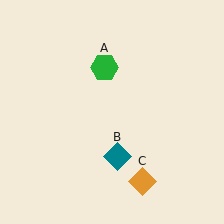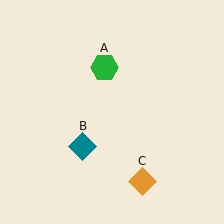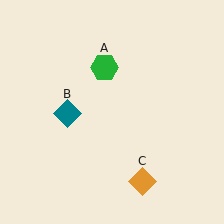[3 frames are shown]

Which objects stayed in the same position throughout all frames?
Green hexagon (object A) and orange diamond (object C) remained stationary.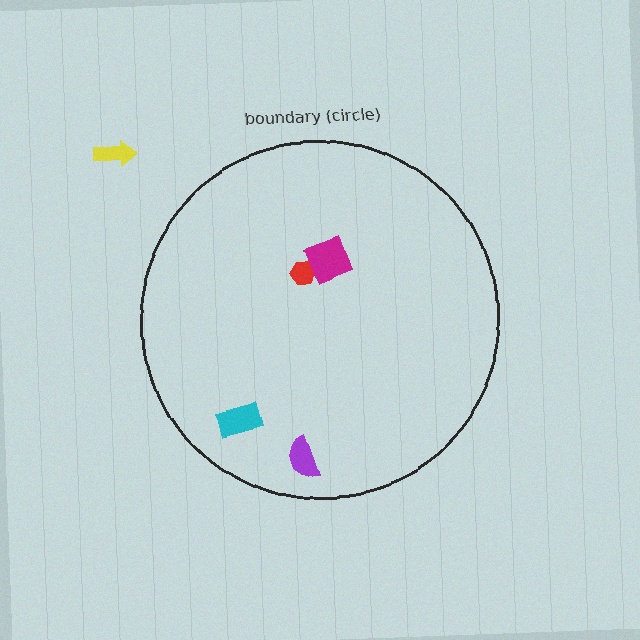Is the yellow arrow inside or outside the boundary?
Outside.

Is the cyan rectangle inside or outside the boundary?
Inside.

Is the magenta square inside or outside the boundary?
Inside.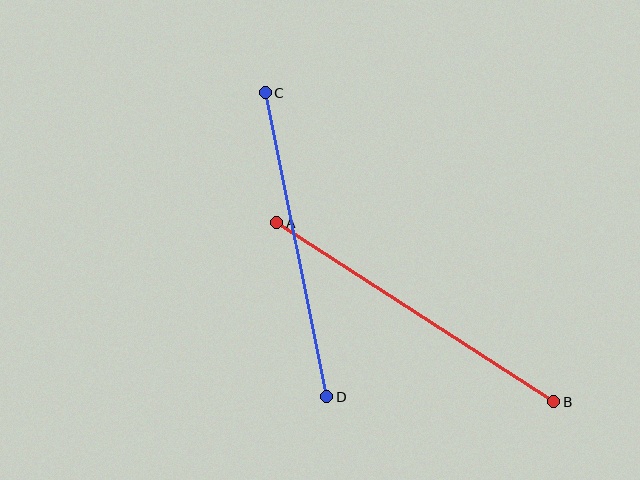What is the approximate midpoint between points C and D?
The midpoint is at approximately (296, 245) pixels.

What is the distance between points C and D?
The distance is approximately 310 pixels.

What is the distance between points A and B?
The distance is approximately 330 pixels.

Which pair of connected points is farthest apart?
Points A and B are farthest apart.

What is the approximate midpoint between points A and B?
The midpoint is at approximately (415, 312) pixels.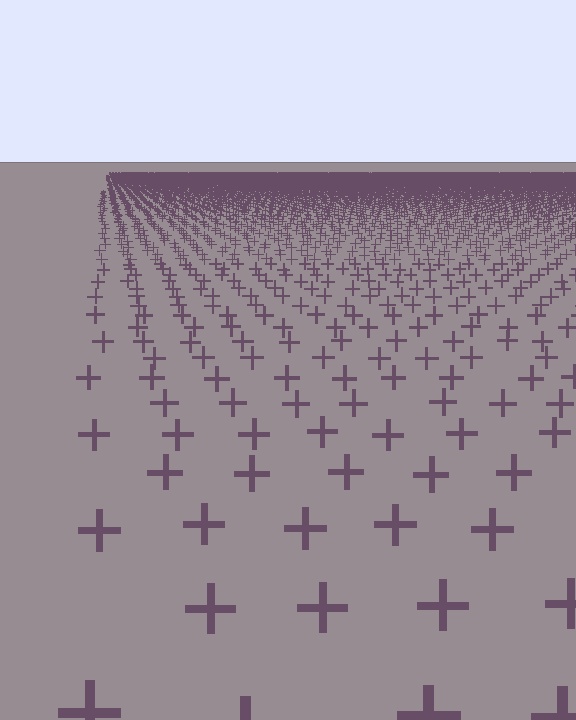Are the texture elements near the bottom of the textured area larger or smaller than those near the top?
Larger. Near the bottom, elements are closer to the viewer and appear at a bigger on-screen size.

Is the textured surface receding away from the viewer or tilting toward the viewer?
The surface is receding away from the viewer. Texture elements get smaller and denser toward the top.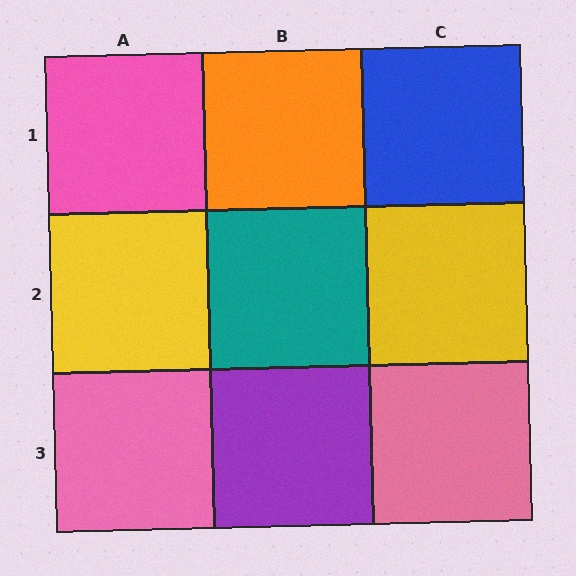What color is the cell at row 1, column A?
Pink.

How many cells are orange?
1 cell is orange.